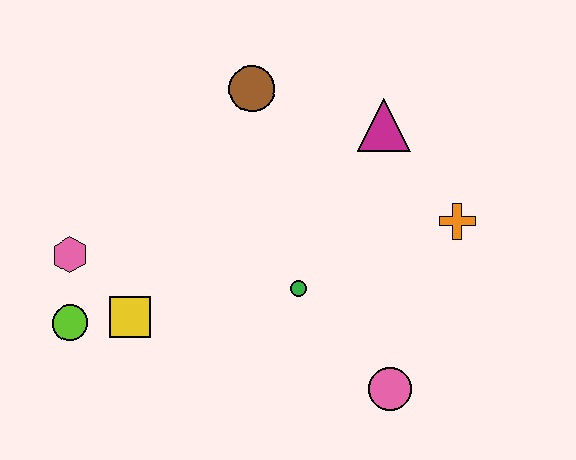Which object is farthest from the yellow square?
The orange cross is farthest from the yellow square.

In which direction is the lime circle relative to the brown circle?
The lime circle is below the brown circle.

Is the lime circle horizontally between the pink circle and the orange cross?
No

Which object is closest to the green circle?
The pink circle is closest to the green circle.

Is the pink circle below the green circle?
Yes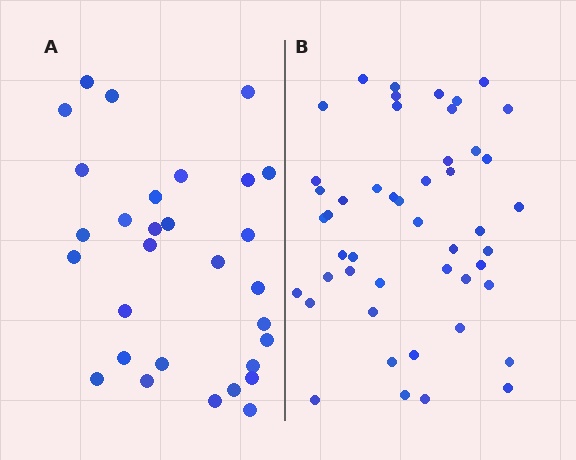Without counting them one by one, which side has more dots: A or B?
Region B (the right region) has more dots.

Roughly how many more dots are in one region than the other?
Region B has approximately 20 more dots than region A.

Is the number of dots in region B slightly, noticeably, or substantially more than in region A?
Region B has substantially more. The ratio is roughly 1.6 to 1.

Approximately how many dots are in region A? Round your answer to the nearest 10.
About 30 dots.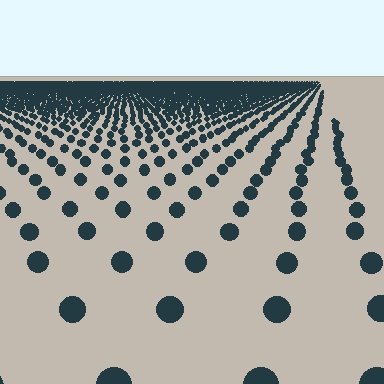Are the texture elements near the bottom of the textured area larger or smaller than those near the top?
Larger. Near the bottom, elements are closer to the viewer and appear at a bigger on-screen size.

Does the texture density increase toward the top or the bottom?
Density increases toward the top.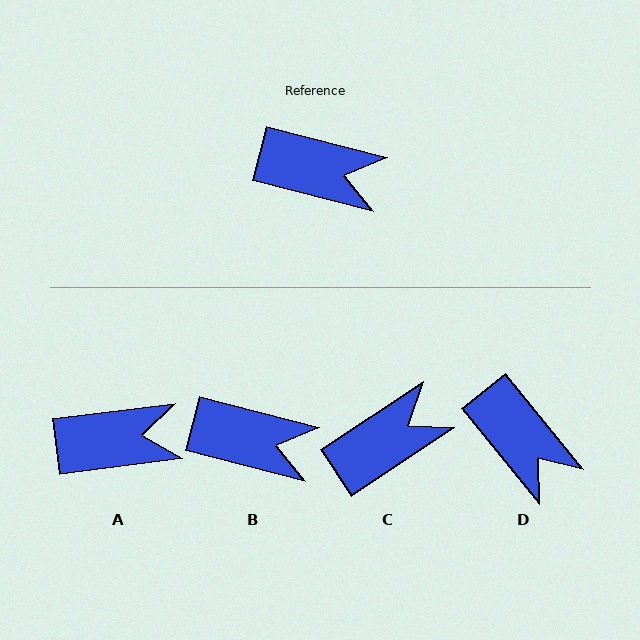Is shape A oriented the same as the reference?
No, it is off by about 22 degrees.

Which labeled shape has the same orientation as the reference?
B.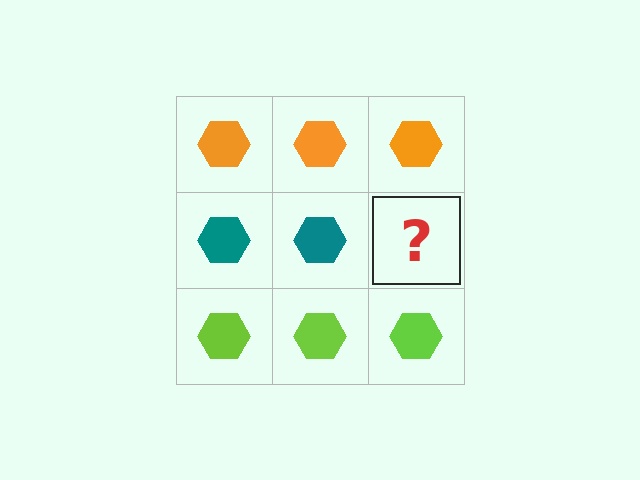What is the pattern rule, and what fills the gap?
The rule is that each row has a consistent color. The gap should be filled with a teal hexagon.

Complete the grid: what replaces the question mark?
The question mark should be replaced with a teal hexagon.